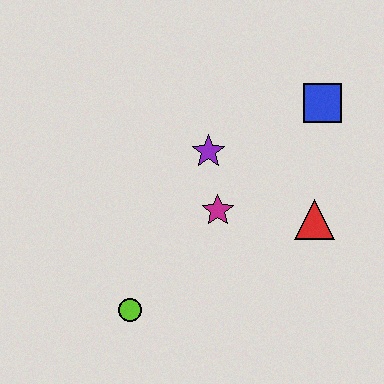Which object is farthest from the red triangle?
The lime circle is farthest from the red triangle.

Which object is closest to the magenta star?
The purple star is closest to the magenta star.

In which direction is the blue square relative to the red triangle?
The blue square is above the red triangle.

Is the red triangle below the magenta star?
Yes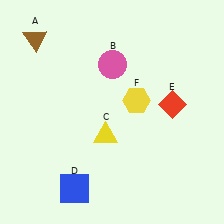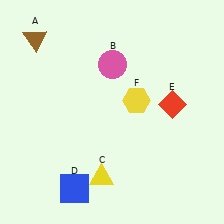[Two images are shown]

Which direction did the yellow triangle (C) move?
The yellow triangle (C) moved down.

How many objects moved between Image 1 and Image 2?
1 object moved between the two images.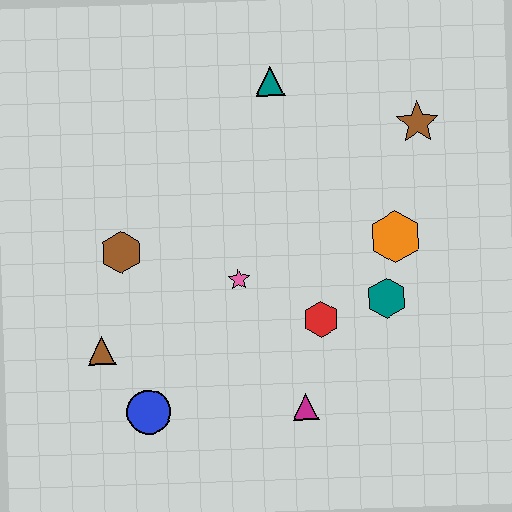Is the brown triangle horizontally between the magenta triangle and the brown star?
No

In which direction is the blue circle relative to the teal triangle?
The blue circle is below the teal triangle.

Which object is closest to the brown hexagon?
The brown triangle is closest to the brown hexagon.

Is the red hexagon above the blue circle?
Yes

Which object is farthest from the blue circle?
The brown star is farthest from the blue circle.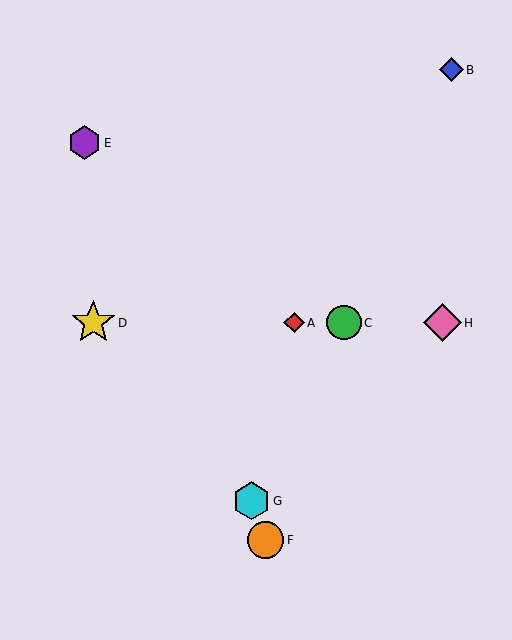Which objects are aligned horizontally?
Objects A, C, D, H are aligned horizontally.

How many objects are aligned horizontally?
4 objects (A, C, D, H) are aligned horizontally.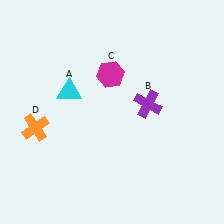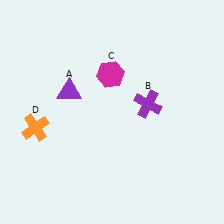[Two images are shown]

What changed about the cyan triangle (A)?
In Image 1, A is cyan. In Image 2, it changed to purple.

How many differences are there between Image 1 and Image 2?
There is 1 difference between the two images.